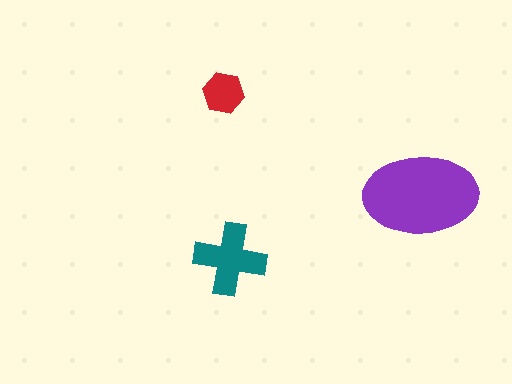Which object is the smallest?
The red hexagon.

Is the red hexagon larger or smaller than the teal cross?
Smaller.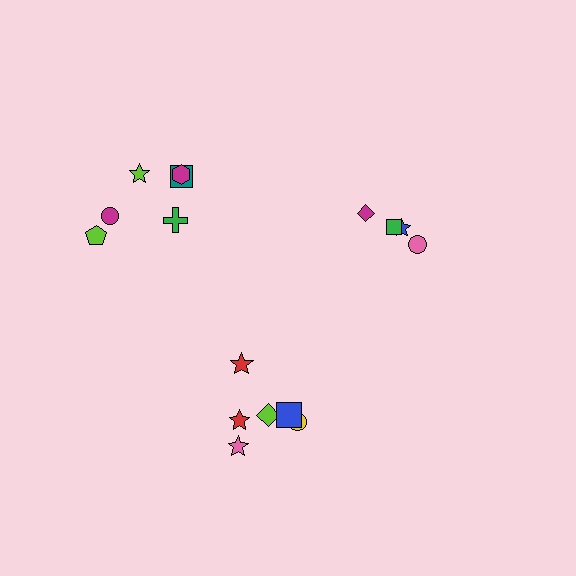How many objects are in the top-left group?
There are 6 objects.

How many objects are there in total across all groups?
There are 16 objects.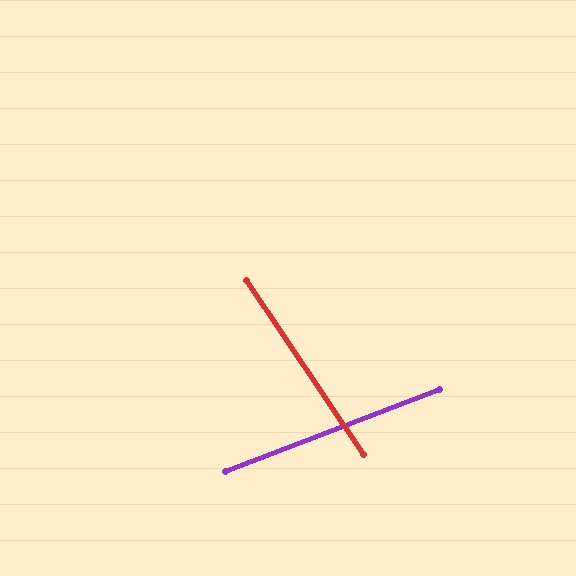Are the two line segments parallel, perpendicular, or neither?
Neither parallel nor perpendicular — they differ by about 77°.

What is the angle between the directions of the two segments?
Approximately 77 degrees.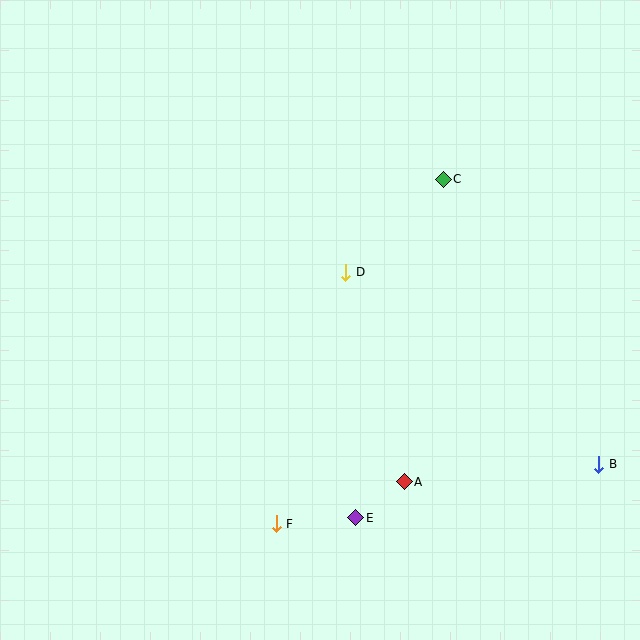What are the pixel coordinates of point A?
Point A is at (404, 482).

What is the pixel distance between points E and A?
The distance between E and A is 60 pixels.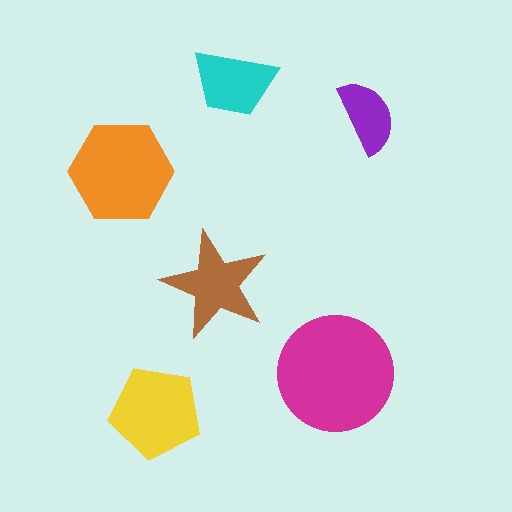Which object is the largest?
The magenta circle.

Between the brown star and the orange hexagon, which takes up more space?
The orange hexagon.